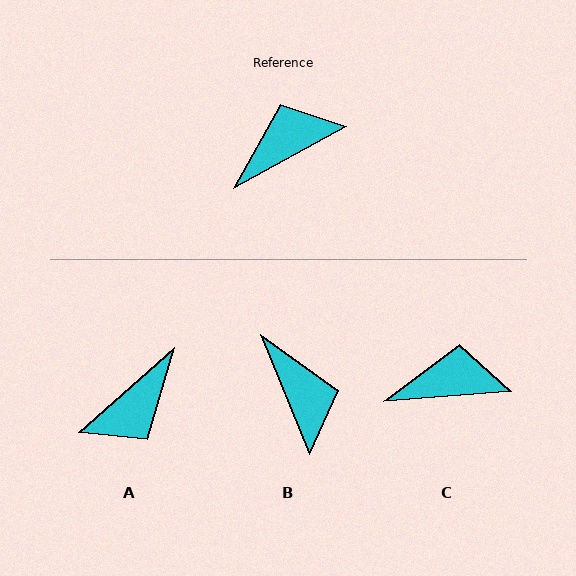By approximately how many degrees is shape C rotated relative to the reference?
Approximately 24 degrees clockwise.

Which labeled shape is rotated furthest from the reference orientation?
A, about 167 degrees away.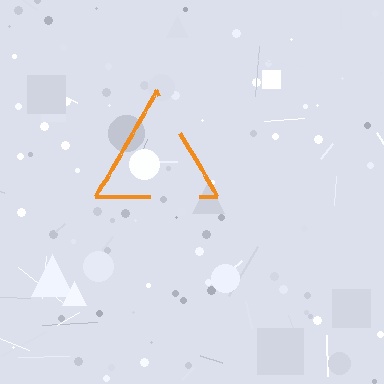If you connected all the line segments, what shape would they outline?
They would outline a triangle.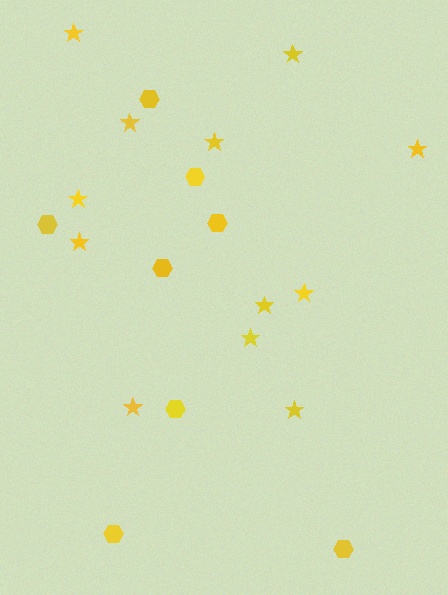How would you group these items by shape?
There are 2 groups: one group of hexagons (8) and one group of stars (12).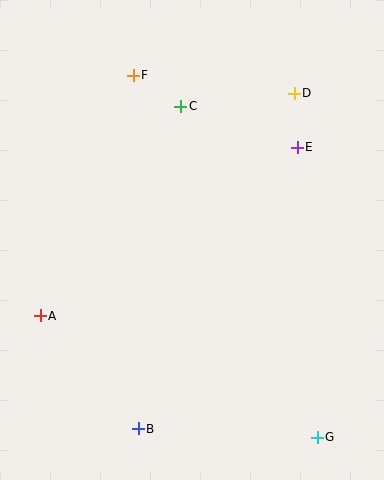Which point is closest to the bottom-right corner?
Point G is closest to the bottom-right corner.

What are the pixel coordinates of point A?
Point A is at (40, 316).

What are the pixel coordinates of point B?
Point B is at (138, 429).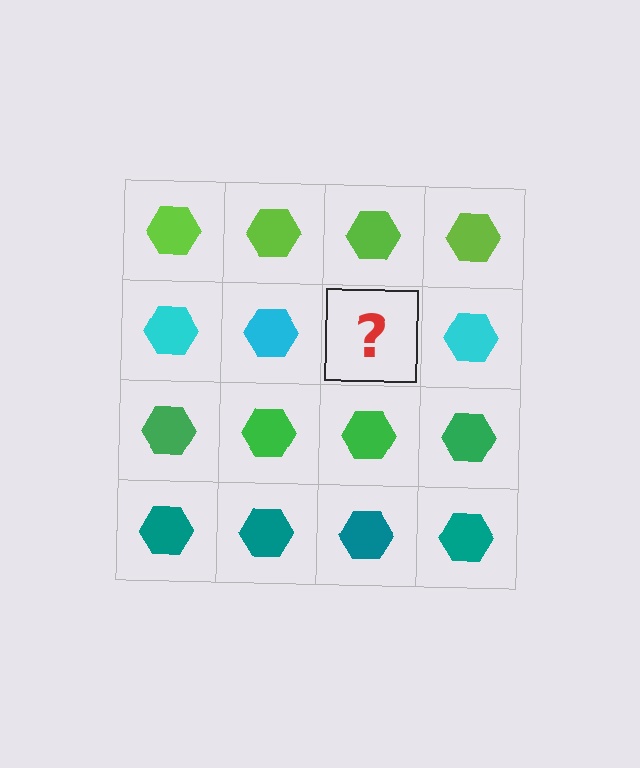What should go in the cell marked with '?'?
The missing cell should contain a cyan hexagon.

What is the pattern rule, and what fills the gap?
The rule is that each row has a consistent color. The gap should be filled with a cyan hexagon.